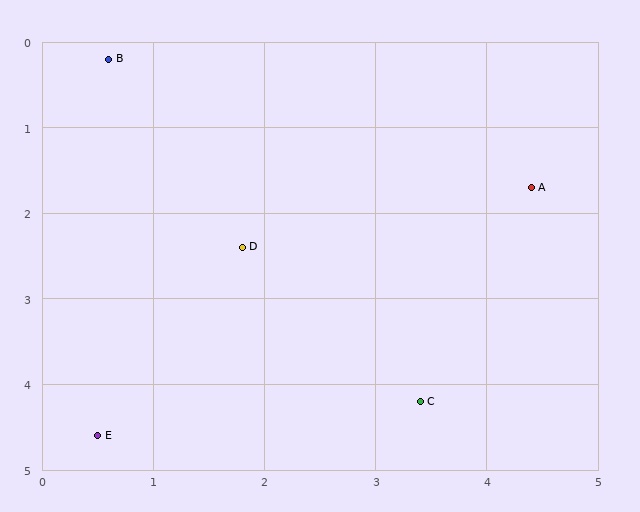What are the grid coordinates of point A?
Point A is at approximately (4.4, 1.7).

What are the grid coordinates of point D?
Point D is at approximately (1.8, 2.4).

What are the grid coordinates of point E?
Point E is at approximately (0.5, 4.6).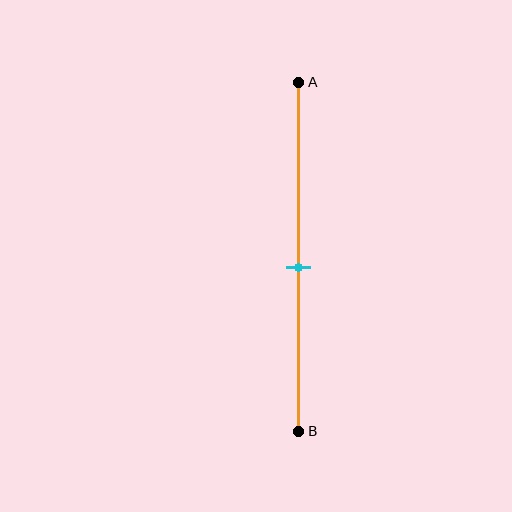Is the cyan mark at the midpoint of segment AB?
No, the mark is at about 55% from A, not at the 50% midpoint.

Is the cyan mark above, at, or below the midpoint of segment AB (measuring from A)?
The cyan mark is below the midpoint of segment AB.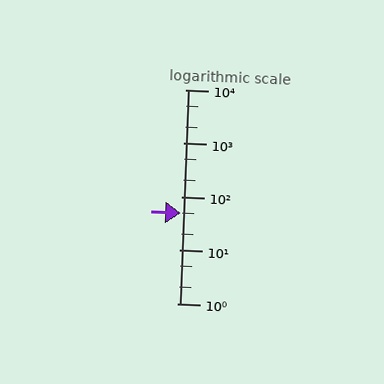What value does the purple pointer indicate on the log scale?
The pointer indicates approximately 49.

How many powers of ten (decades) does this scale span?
The scale spans 4 decades, from 1 to 10000.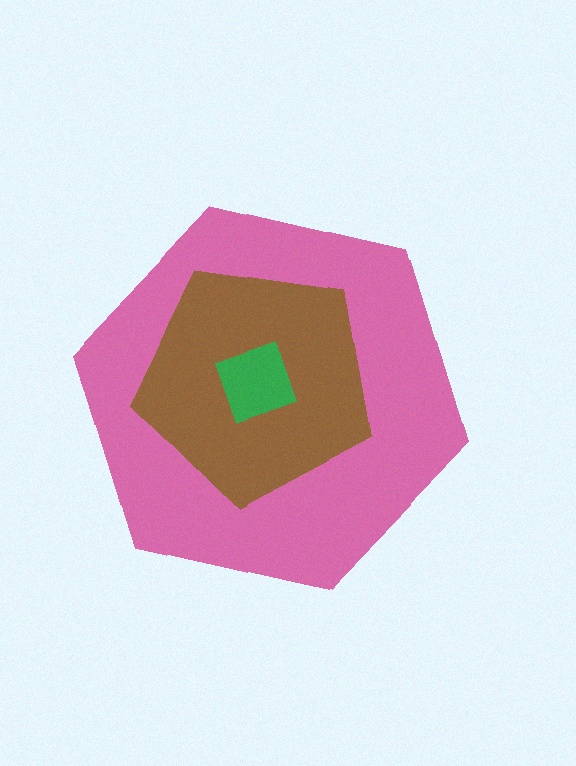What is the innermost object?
The green square.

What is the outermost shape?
The pink hexagon.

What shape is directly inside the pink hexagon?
The brown pentagon.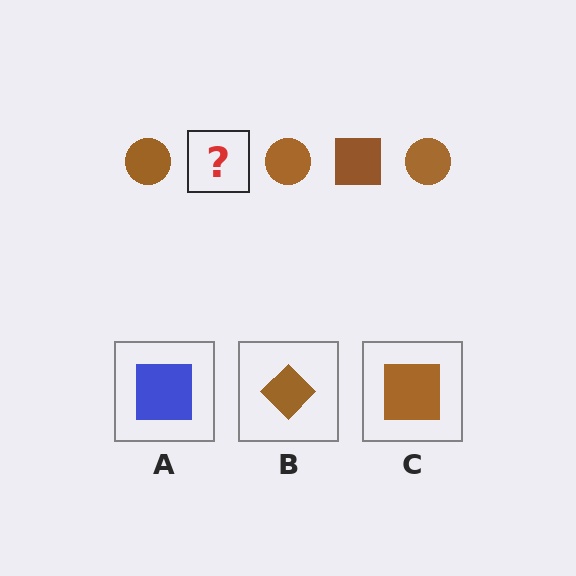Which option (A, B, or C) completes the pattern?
C.